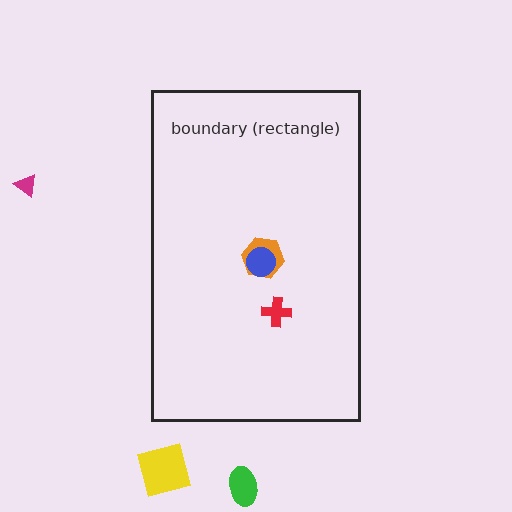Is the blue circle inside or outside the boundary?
Inside.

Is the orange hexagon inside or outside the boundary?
Inside.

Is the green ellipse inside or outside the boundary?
Outside.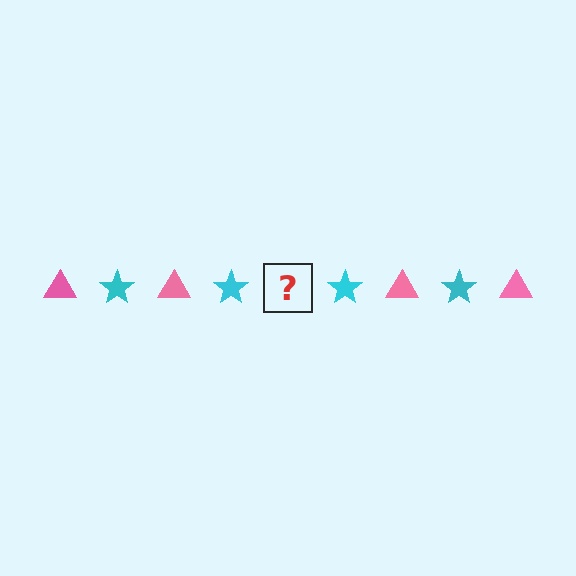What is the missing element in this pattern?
The missing element is a pink triangle.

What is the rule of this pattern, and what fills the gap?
The rule is that the pattern alternates between pink triangle and cyan star. The gap should be filled with a pink triangle.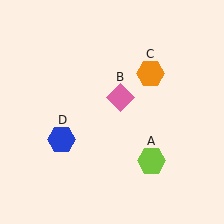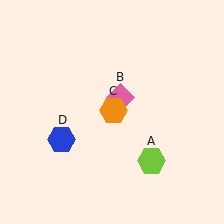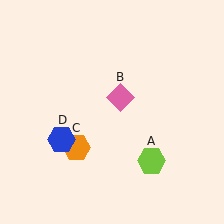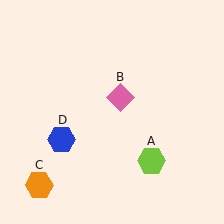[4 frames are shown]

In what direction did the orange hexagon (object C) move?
The orange hexagon (object C) moved down and to the left.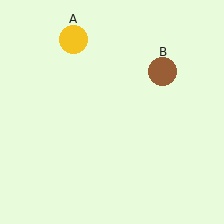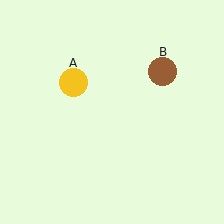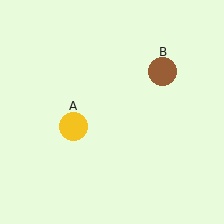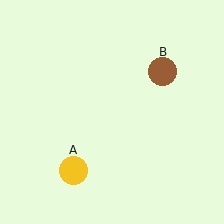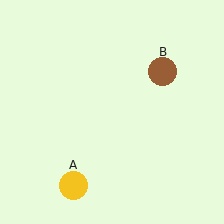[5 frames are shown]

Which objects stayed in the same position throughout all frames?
Brown circle (object B) remained stationary.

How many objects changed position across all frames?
1 object changed position: yellow circle (object A).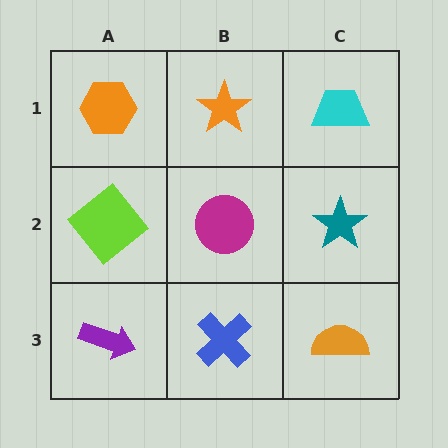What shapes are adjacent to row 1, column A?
A lime diamond (row 2, column A), an orange star (row 1, column B).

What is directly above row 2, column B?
An orange star.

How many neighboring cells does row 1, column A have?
2.